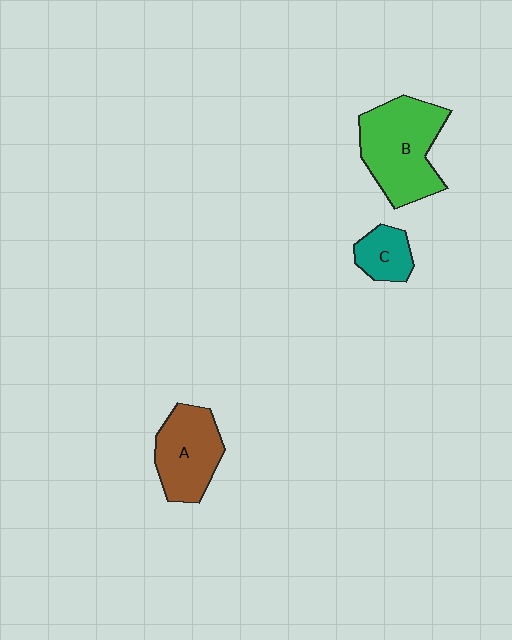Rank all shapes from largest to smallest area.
From largest to smallest: B (green), A (brown), C (teal).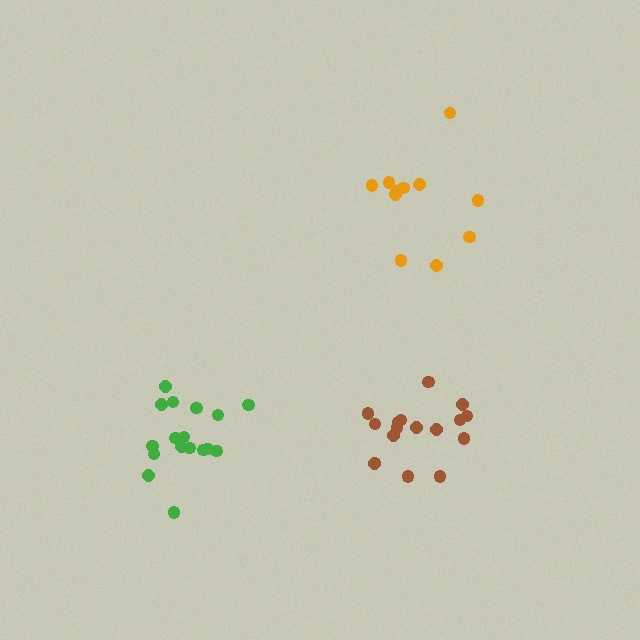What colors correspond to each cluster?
The clusters are colored: orange, brown, green.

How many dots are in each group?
Group 1: 11 dots, Group 2: 17 dots, Group 3: 17 dots (45 total).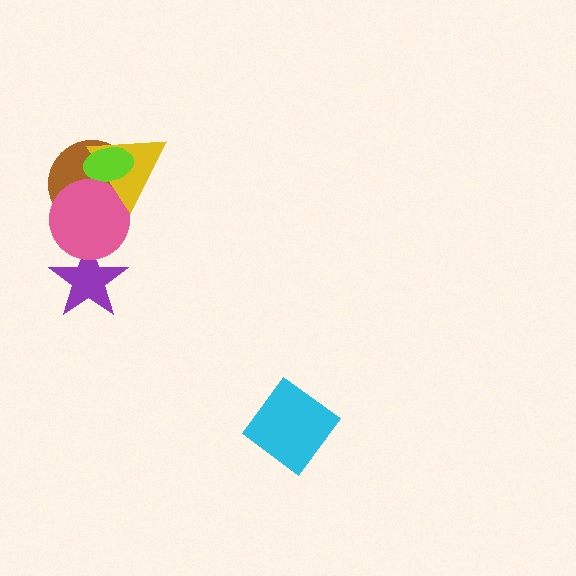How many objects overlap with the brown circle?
3 objects overlap with the brown circle.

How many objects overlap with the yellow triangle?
3 objects overlap with the yellow triangle.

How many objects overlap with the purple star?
1 object overlaps with the purple star.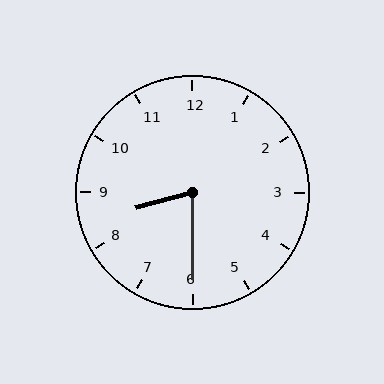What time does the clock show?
8:30.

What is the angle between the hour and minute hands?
Approximately 75 degrees.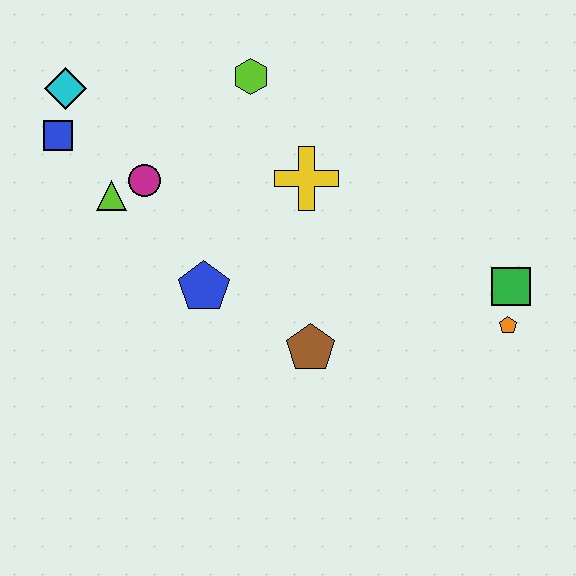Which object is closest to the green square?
The orange pentagon is closest to the green square.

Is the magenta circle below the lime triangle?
No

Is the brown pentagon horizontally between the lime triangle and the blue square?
No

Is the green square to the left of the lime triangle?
No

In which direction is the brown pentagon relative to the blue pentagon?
The brown pentagon is to the right of the blue pentagon.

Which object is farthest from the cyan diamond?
The orange pentagon is farthest from the cyan diamond.